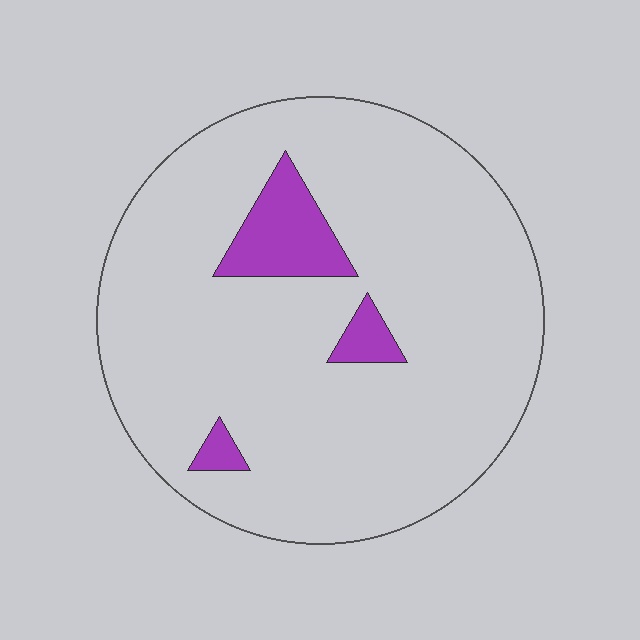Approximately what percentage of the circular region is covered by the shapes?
Approximately 10%.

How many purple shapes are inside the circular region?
3.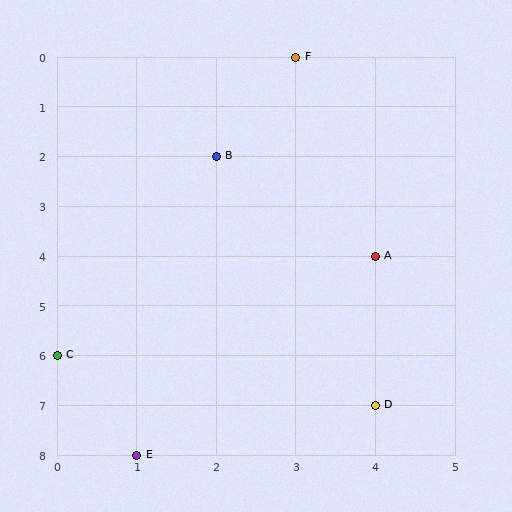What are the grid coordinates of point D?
Point D is at grid coordinates (4, 7).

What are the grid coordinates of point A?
Point A is at grid coordinates (4, 4).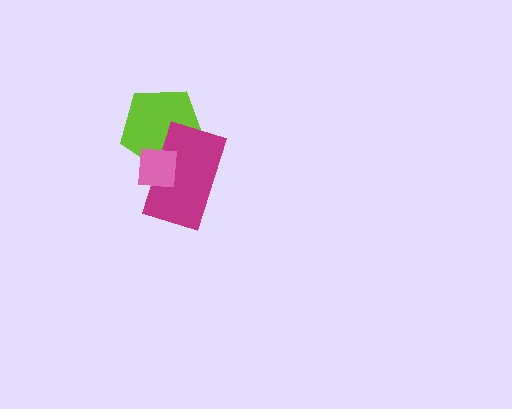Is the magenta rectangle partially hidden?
Yes, it is partially covered by another shape.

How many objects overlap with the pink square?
2 objects overlap with the pink square.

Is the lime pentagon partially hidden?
Yes, it is partially covered by another shape.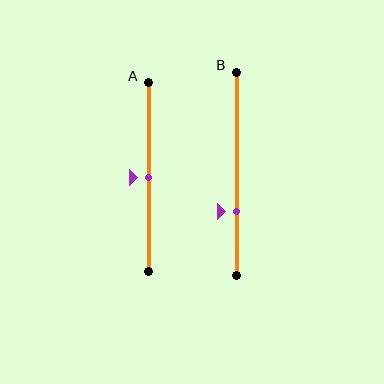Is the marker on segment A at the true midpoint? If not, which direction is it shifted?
Yes, the marker on segment A is at the true midpoint.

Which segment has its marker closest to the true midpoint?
Segment A has its marker closest to the true midpoint.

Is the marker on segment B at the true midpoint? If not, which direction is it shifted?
No, the marker on segment B is shifted downward by about 18% of the segment length.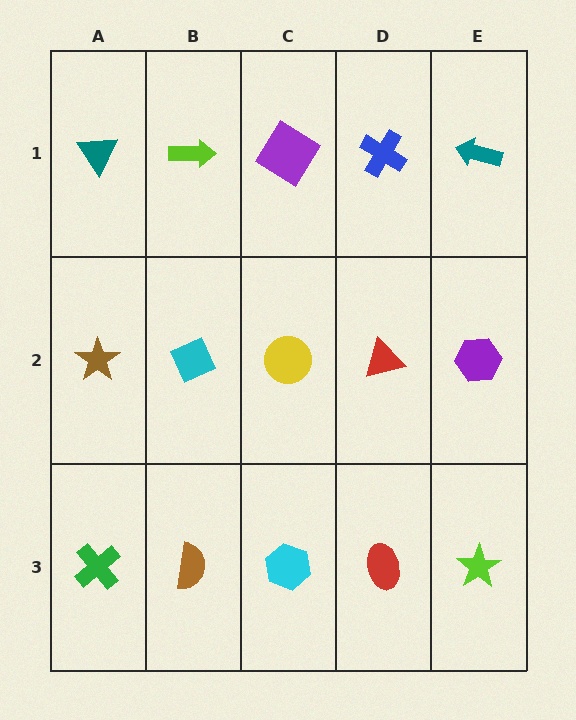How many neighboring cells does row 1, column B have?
3.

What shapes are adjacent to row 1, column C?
A yellow circle (row 2, column C), a lime arrow (row 1, column B), a blue cross (row 1, column D).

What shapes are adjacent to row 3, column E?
A purple hexagon (row 2, column E), a red ellipse (row 3, column D).